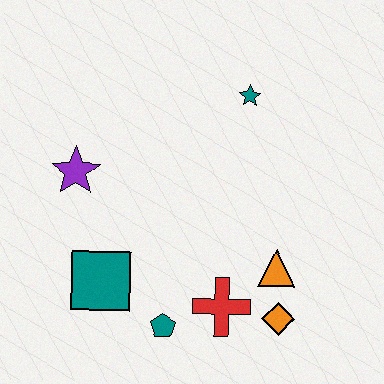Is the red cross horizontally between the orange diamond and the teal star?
No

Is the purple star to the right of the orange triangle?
No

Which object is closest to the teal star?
The orange triangle is closest to the teal star.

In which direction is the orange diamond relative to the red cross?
The orange diamond is to the right of the red cross.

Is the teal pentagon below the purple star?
Yes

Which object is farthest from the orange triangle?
The purple star is farthest from the orange triangle.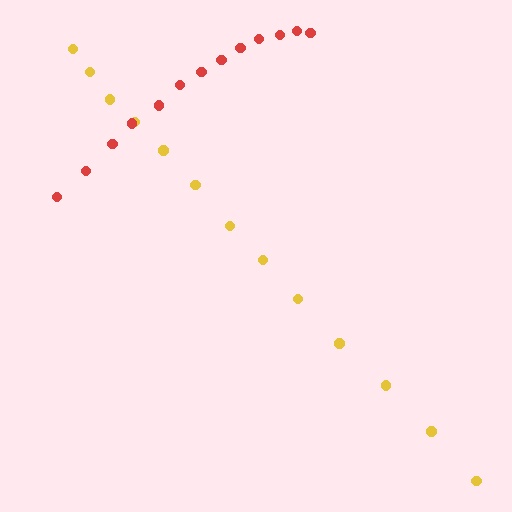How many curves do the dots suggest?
There are 2 distinct paths.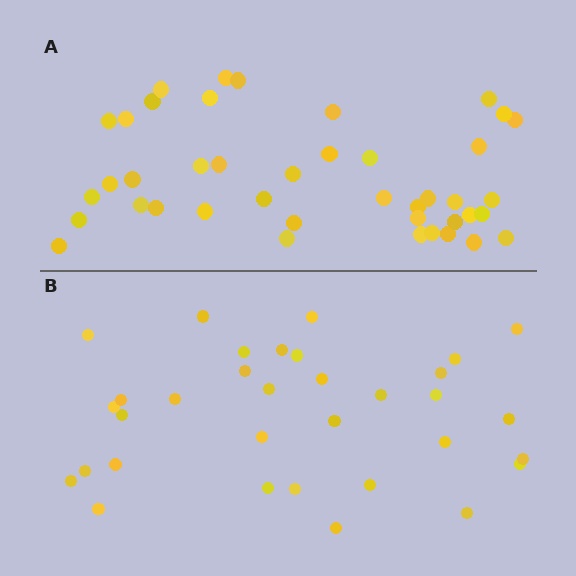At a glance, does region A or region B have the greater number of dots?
Region A (the top region) has more dots.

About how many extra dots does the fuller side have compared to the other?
Region A has roughly 8 or so more dots than region B.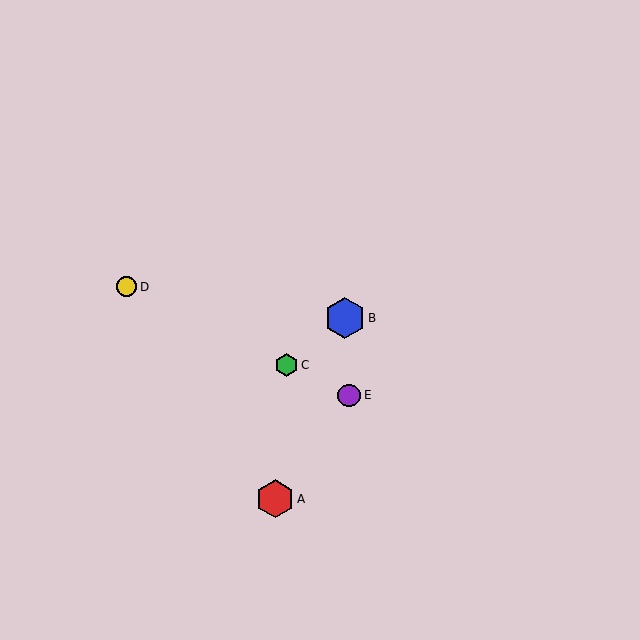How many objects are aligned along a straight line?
3 objects (C, D, E) are aligned along a straight line.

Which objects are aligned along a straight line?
Objects C, D, E are aligned along a straight line.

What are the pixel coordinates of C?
Object C is at (287, 365).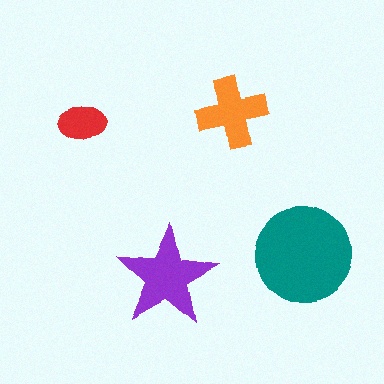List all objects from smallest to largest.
The red ellipse, the orange cross, the purple star, the teal circle.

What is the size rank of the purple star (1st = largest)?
2nd.